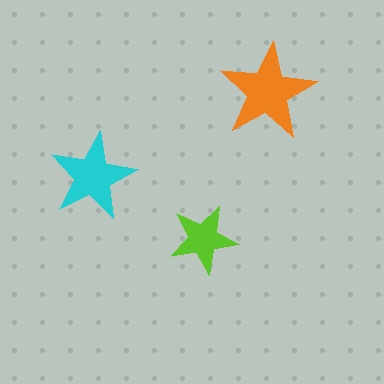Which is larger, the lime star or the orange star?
The orange one.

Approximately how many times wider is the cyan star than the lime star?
About 1.5 times wider.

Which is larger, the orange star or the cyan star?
The orange one.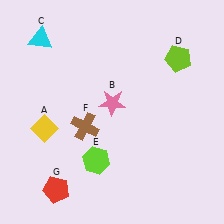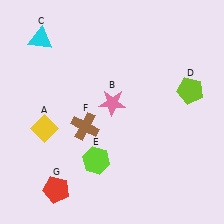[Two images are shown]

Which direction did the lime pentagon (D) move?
The lime pentagon (D) moved down.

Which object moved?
The lime pentagon (D) moved down.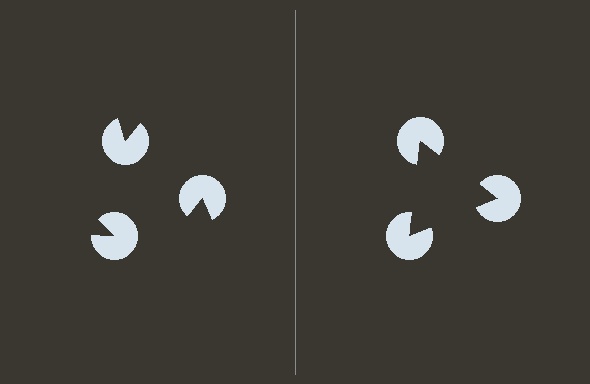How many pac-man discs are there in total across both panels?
6 — 3 on each side.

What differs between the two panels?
The pac-man discs are positioned identically on both sides; only the wedge orientations differ. On the right they align to a triangle; on the left they are misaligned.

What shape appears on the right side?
An illusory triangle.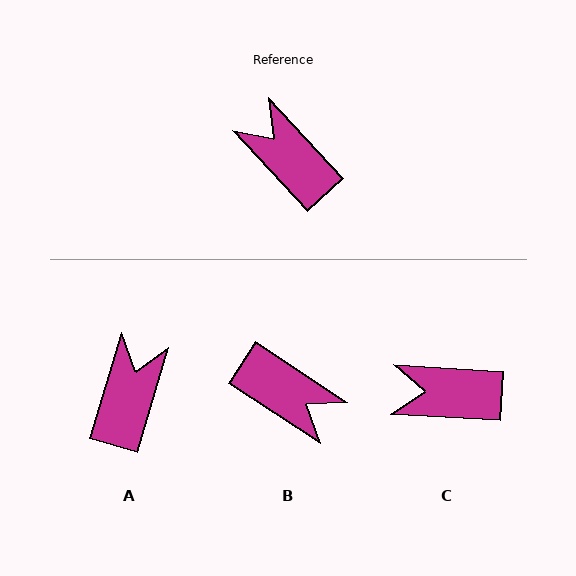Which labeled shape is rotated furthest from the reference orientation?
B, about 166 degrees away.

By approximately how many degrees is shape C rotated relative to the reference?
Approximately 44 degrees counter-clockwise.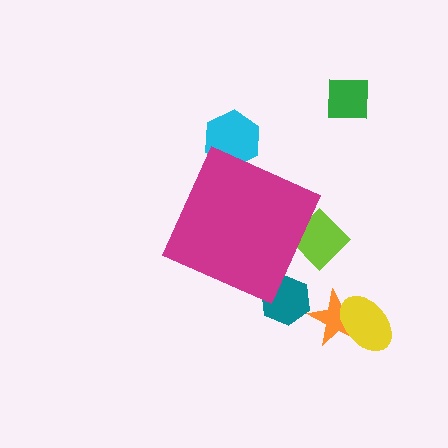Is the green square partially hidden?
No, the green square is fully visible.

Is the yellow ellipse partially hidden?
No, the yellow ellipse is fully visible.